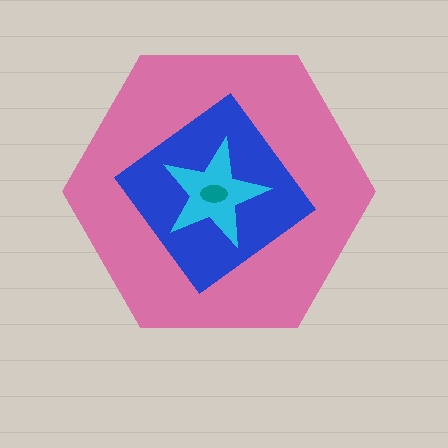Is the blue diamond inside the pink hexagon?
Yes.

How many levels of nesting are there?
4.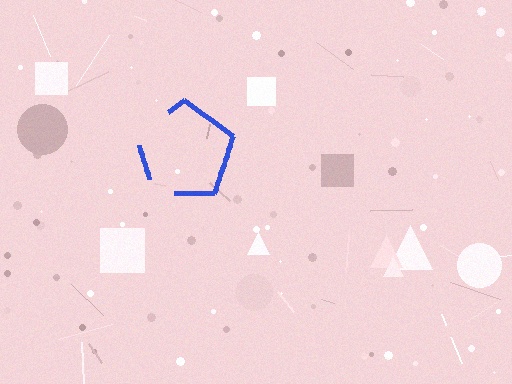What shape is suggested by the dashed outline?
The dashed outline suggests a pentagon.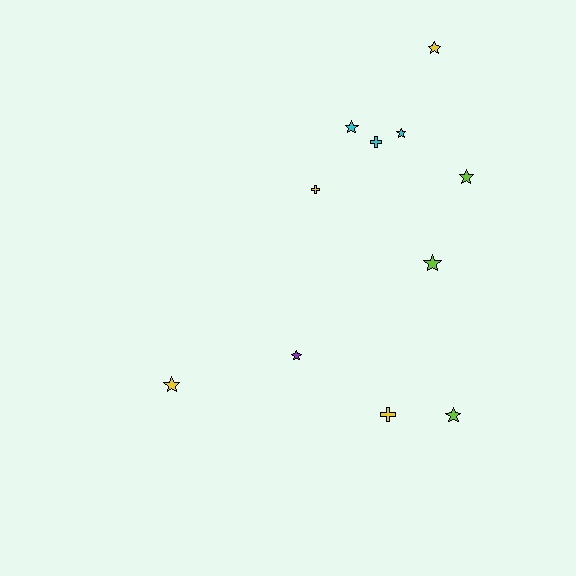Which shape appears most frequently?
Star, with 8 objects.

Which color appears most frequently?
Yellow, with 4 objects.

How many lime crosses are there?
There are no lime crosses.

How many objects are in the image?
There are 11 objects.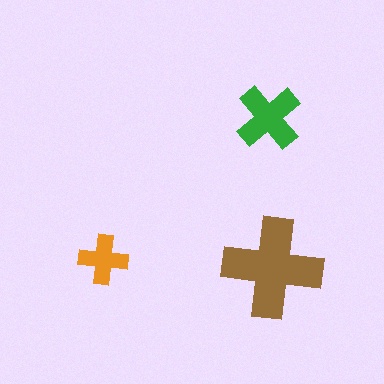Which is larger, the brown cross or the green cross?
The brown one.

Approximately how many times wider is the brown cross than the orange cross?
About 2 times wider.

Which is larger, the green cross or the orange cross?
The green one.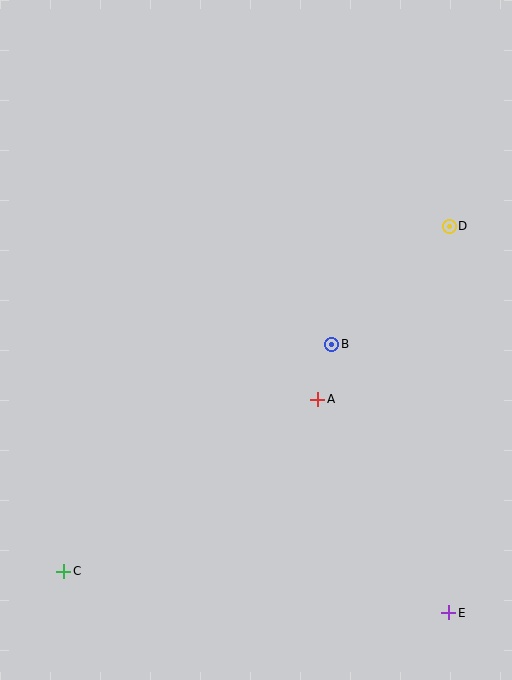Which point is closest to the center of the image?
Point B at (332, 344) is closest to the center.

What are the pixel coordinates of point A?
Point A is at (318, 399).